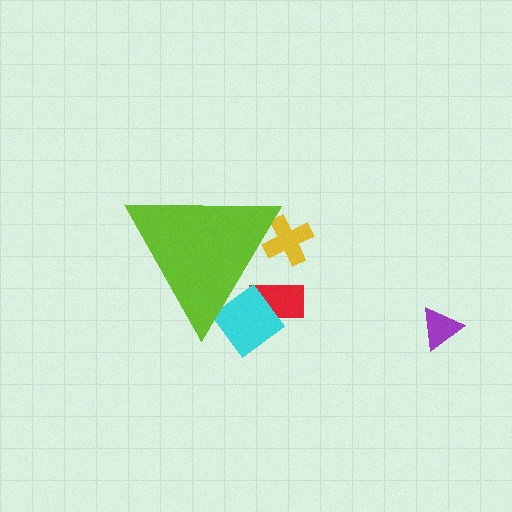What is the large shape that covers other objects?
A lime triangle.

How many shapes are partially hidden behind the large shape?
3 shapes are partially hidden.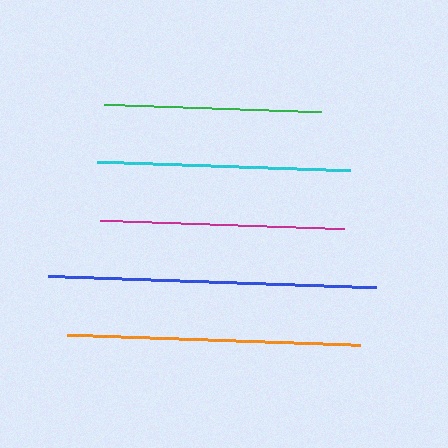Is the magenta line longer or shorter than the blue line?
The blue line is longer than the magenta line.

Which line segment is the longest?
The blue line is the longest at approximately 328 pixels.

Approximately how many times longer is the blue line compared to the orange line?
The blue line is approximately 1.1 times the length of the orange line.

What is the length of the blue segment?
The blue segment is approximately 328 pixels long.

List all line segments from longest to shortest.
From longest to shortest: blue, orange, cyan, magenta, green.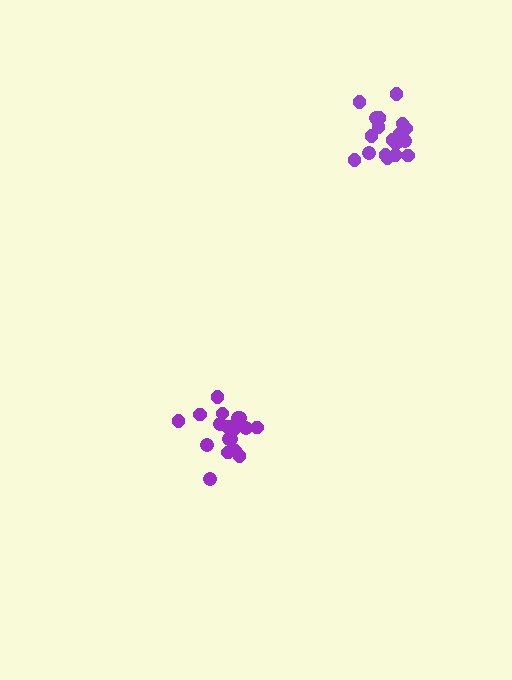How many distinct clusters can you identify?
There are 2 distinct clusters.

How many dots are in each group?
Group 1: 19 dots, Group 2: 20 dots (39 total).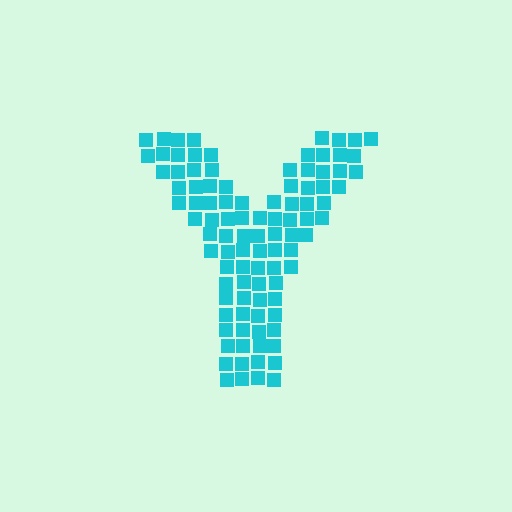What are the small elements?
The small elements are squares.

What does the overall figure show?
The overall figure shows the letter Y.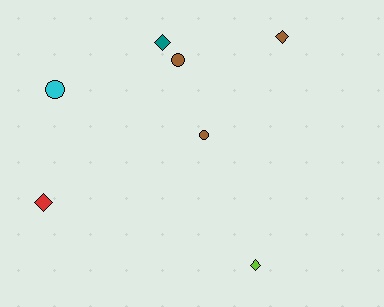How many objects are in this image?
There are 7 objects.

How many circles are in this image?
There are 3 circles.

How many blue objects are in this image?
There are no blue objects.